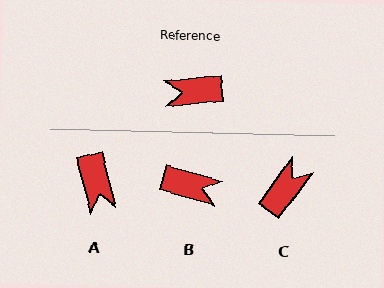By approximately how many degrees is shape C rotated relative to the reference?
Approximately 132 degrees clockwise.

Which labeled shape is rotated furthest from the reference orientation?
B, about 158 degrees away.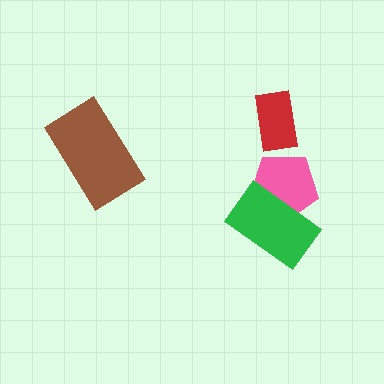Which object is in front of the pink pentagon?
The green rectangle is in front of the pink pentagon.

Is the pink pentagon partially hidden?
Yes, it is partially covered by another shape.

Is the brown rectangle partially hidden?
No, no other shape covers it.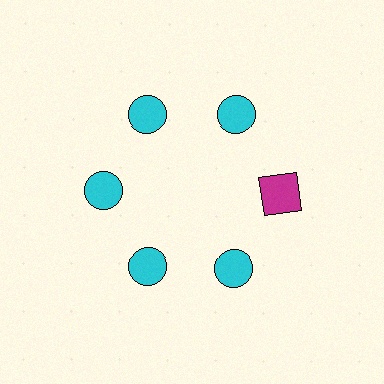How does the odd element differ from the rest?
It differs in both color (magenta instead of cyan) and shape (square instead of circle).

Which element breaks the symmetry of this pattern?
The magenta square at roughly the 3 o'clock position breaks the symmetry. All other shapes are cyan circles.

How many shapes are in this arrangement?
There are 6 shapes arranged in a ring pattern.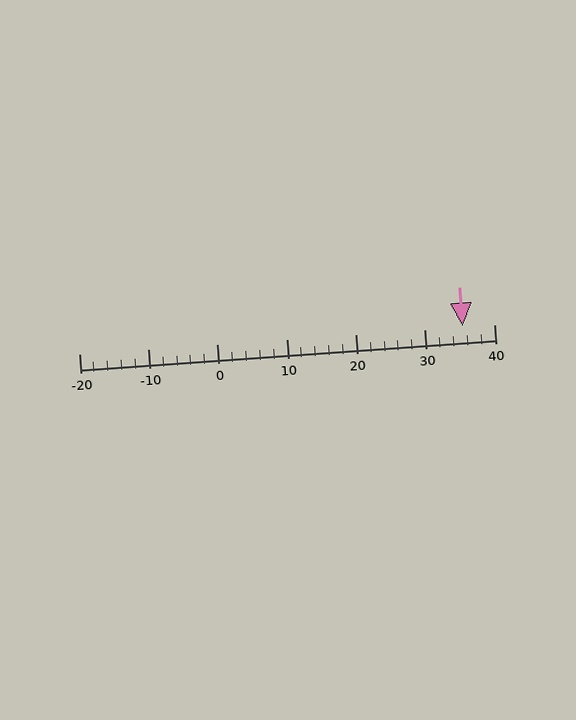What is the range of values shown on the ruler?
The ruler shows values from -20 to 40.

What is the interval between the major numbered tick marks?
The major tick marks are spaced 10 units apart.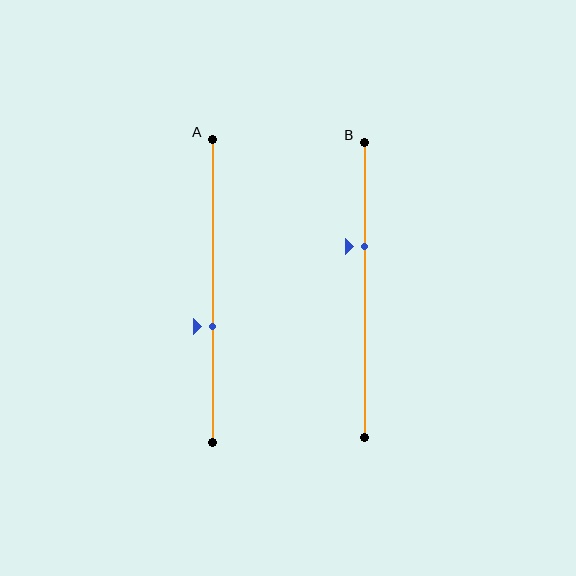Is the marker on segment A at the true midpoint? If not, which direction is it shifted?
No, the marker on segment A is shifted downward by about 12% of the segment length.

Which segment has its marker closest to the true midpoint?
Segment A has its marker closest to the true midpoint.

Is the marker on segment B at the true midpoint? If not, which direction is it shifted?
No, the marker on segment B is shifted upward by about 15% of the segment length.